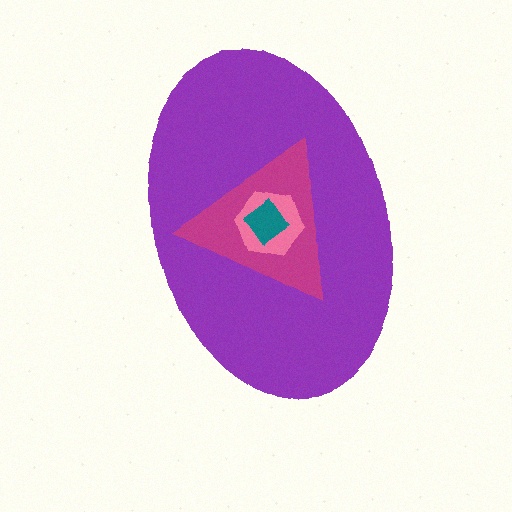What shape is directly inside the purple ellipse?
The magenta triangle.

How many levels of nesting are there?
4.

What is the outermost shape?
The purple ellipse.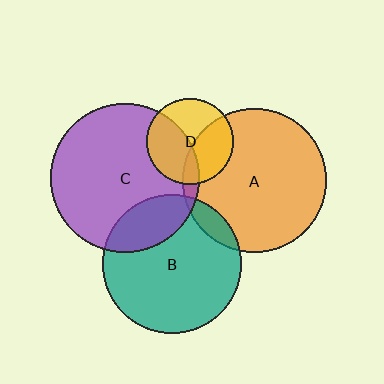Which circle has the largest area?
Circle C (purple).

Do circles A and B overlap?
Yes.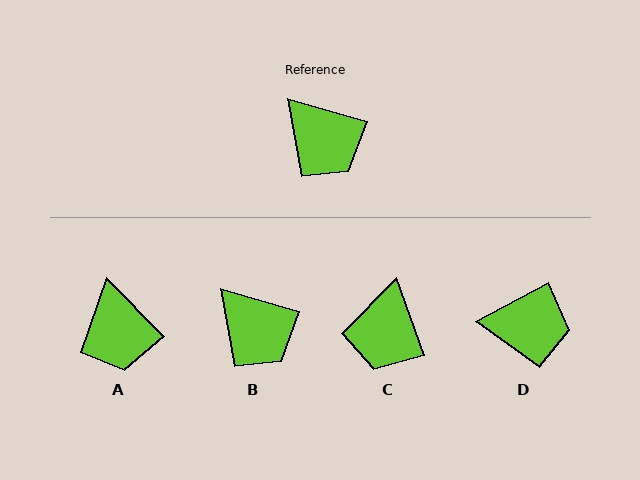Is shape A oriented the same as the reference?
No, it is off by about 29 degrees.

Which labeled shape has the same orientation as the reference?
B.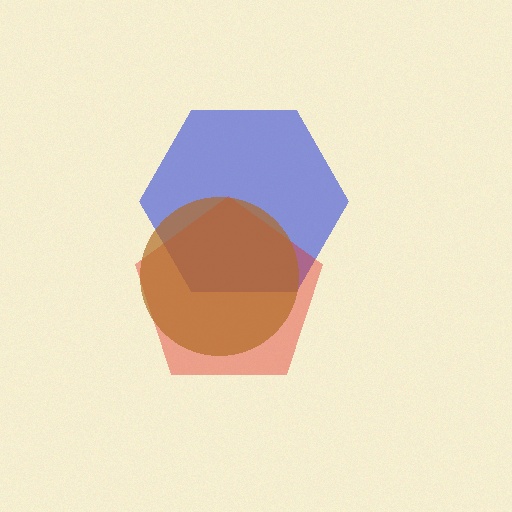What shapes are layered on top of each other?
The layered shapes are: a blue hexagon, a red pentagon, a brown circle.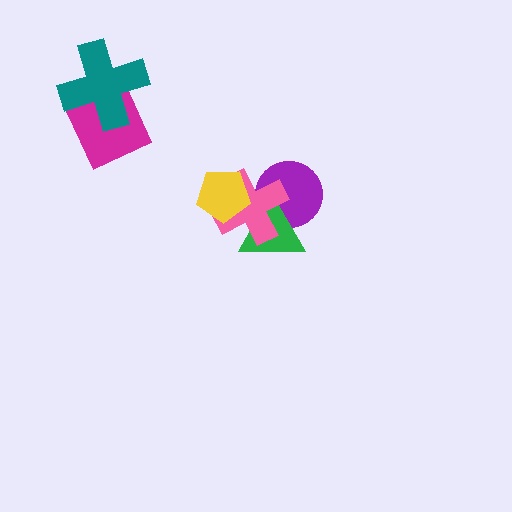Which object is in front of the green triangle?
The pink cross is in front of the green triangle.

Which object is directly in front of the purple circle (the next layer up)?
The green triangle is directly in front of the purple circle.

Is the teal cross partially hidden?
No, no other shape covers it.